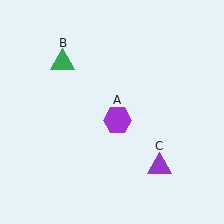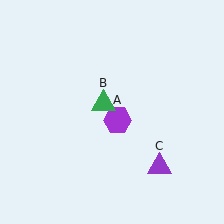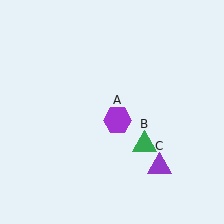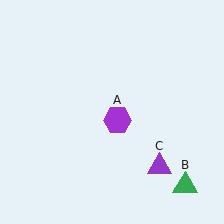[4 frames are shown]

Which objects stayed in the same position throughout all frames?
Purple hexagon (object A) and purple triangle (object C) remained stationary.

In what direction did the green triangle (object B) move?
The green triangle (object B) moved down and to the right.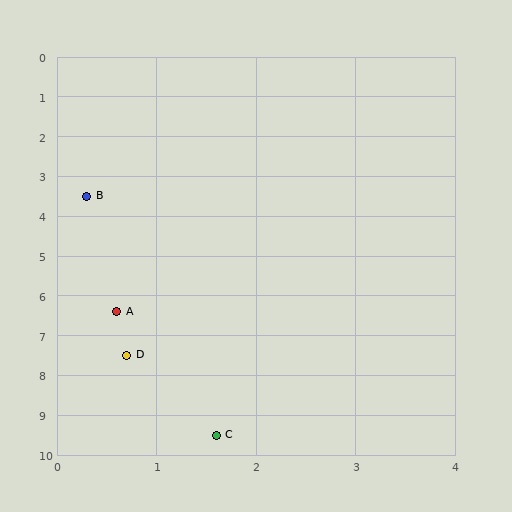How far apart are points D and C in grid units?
Points D and C are about 2.2 grid units apart.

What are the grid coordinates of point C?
Point C is at approximately (1.6, 9.5).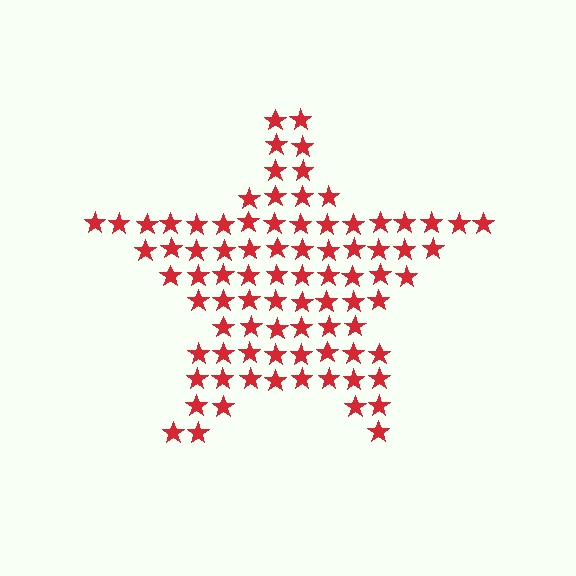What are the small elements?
The small elements are stars.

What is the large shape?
The large shape is a star.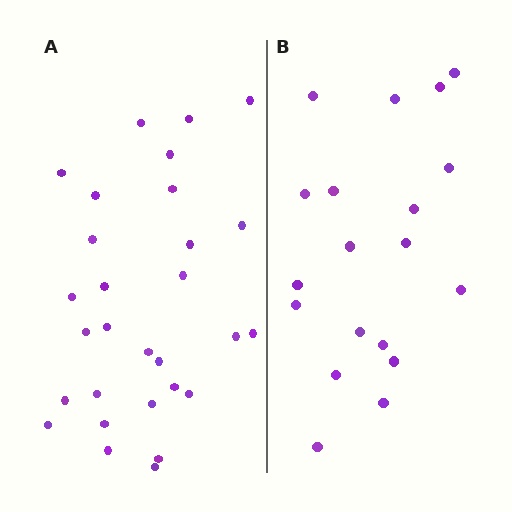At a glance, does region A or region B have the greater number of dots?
Region A (the left region) has more dots.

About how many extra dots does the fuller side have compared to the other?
Region A has roughly 10 or so more dots than region B.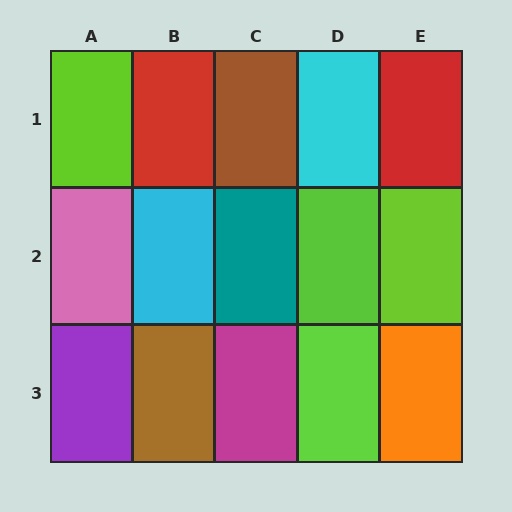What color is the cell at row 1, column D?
Cyan.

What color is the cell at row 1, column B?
Red.